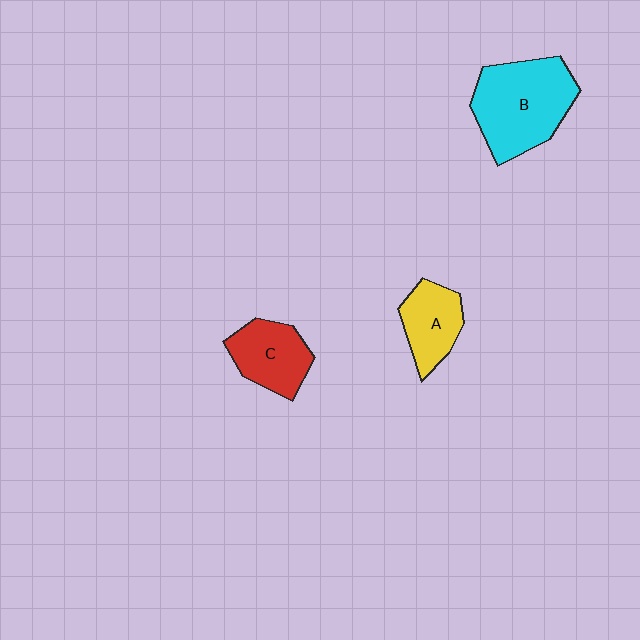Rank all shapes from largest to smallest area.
From largest to smallest: B (cyan), C (red), A (yellow).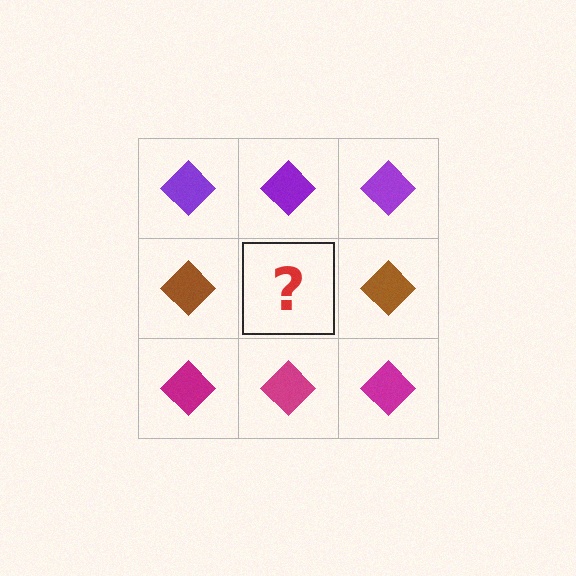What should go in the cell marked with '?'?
The missing cell should contain a brown diamond.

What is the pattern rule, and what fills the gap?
The rule is that each row has a consistent color. The gap should be filled with a brown diamond.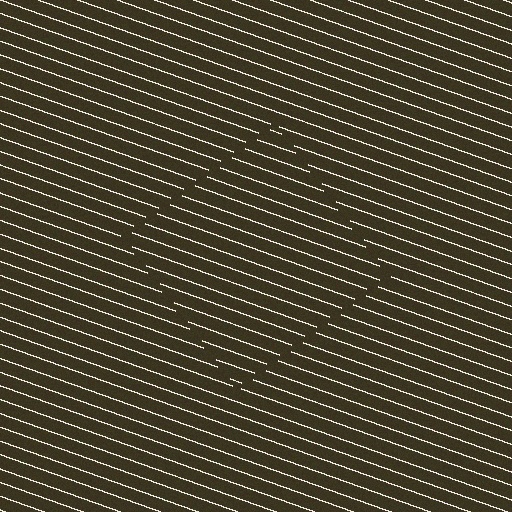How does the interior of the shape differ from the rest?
The interior of the shape contains the same grating, shifted by half a period — the contour is defined by the phase discontinuity where line-ends from the inner and outer gratings abut.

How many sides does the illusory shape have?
4 sides — the line-ends trace a square.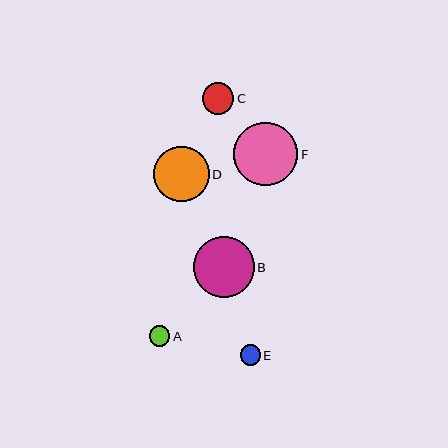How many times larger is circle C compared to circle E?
Circle C is approximately 1.6 times the size of circle E.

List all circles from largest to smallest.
From largest to smallest: F, B, D, C, A, E.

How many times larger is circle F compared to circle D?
Circle F is approximately 1.1 times the size of circle D.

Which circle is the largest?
Circle F is the largest with a size of approximately 64 pixels.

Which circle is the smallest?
Circle E is the smallest with a size of approximately 20 pixels.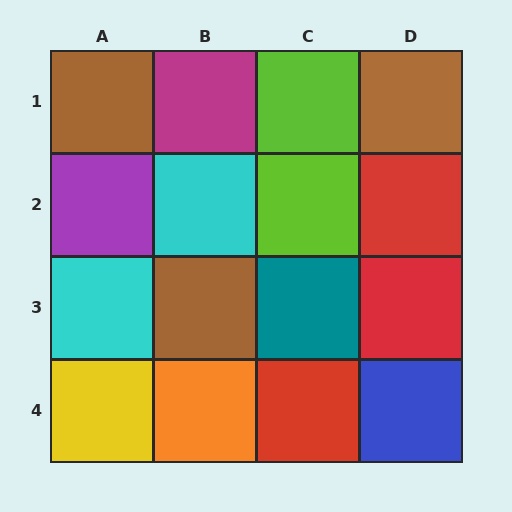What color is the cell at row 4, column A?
Yellow.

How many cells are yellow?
1 cell is yellow.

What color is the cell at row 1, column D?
Brown.